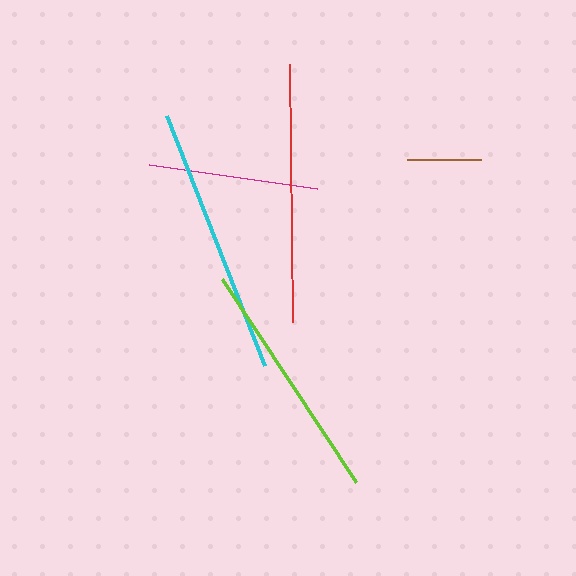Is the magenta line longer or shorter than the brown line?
The magenta line is longer than the brown line.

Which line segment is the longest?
The cyan line is the longest at approximately 269 pixels.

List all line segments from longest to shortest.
From longest to shortest: cyan, red, lime, magenta, brown.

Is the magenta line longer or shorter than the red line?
The red line is longer than the magenta line.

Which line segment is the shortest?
The brown line is the shortest at approximately 74 pixels.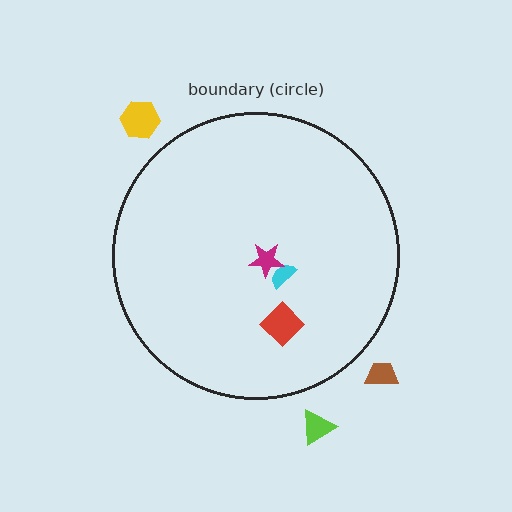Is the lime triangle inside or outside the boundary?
Outside.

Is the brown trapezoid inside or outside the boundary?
Outside.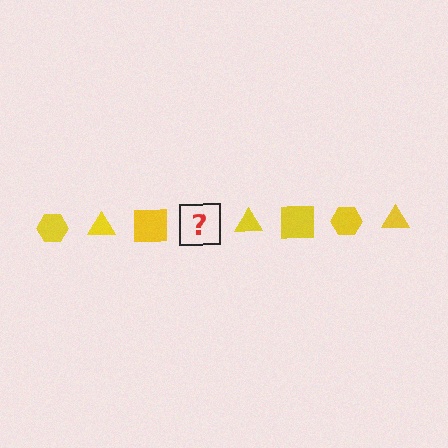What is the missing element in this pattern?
The missing element is a yellow hexagon.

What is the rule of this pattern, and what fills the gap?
The rule is that the pattern cycles through hexagon, triangle, square shapes in yellow. The gap should be filled with a yellow hexagon.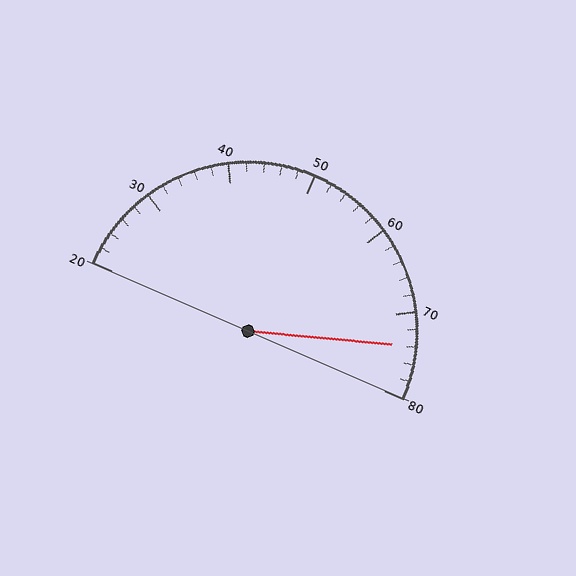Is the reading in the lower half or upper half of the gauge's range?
The reading is in the upper half of the range (20 to 80).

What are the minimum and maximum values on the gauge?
The gauge ranges from 20 to 80.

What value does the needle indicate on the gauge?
The needle indicates approximately 74.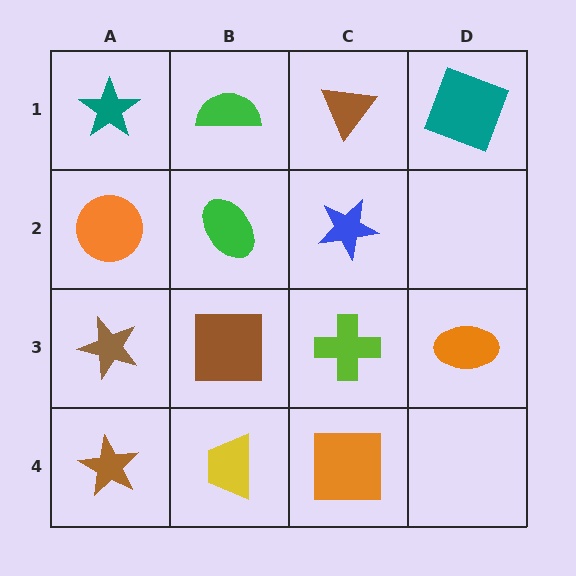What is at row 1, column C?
A brown triangle.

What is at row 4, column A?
A brown star.